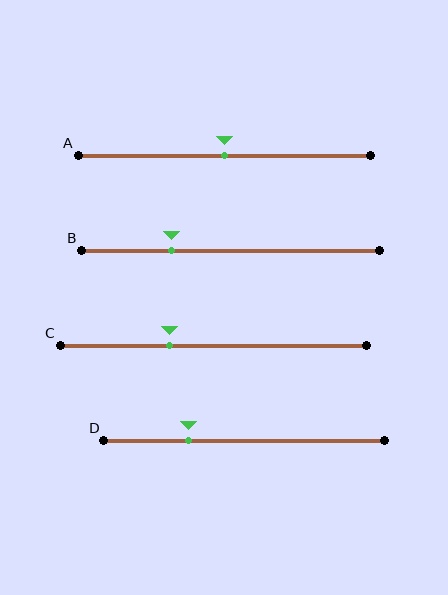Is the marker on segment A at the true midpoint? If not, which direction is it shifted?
Yes, the marker on segment A is at the true midpoint.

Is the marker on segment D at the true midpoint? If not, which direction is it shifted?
No, the marker on segment D is shifted to the left by about 20% of the segment length.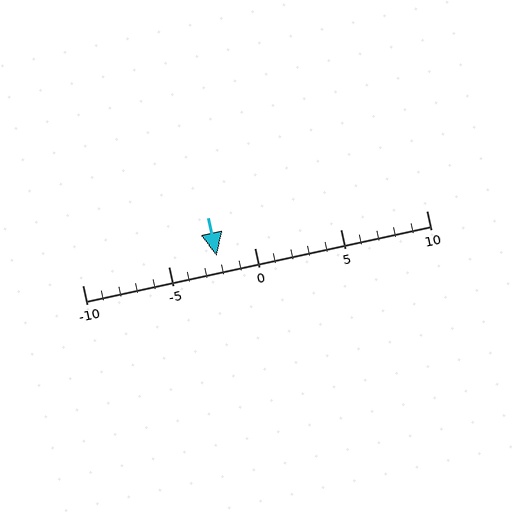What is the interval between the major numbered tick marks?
The major tick marks are spaced 5 units apart.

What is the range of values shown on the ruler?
The ruler shows values from -10 to 10.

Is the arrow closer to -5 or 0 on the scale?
The arrow is closer to 0.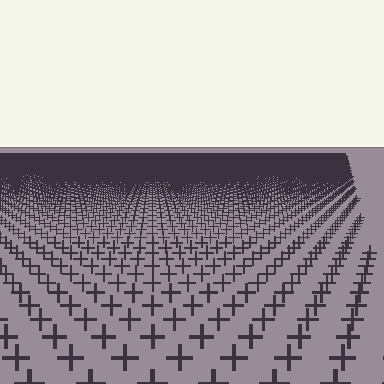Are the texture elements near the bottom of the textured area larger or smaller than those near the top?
Larger. Near the bottom, elements are closer to the viewer and appear at a bigger on-screen size.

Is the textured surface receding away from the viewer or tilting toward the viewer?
The surface is receding away from the viewer. Texture elements get smaller and denser toward the top.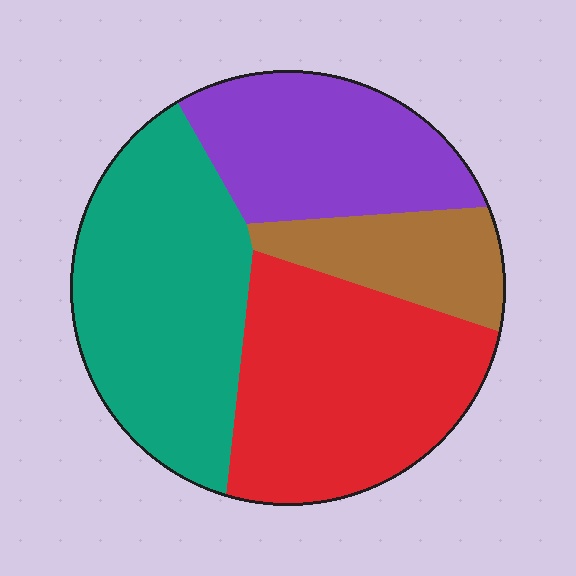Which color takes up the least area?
Brown, at roughly 15%.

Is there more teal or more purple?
Teal.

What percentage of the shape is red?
Red takes up between a quarter and a half of the shape.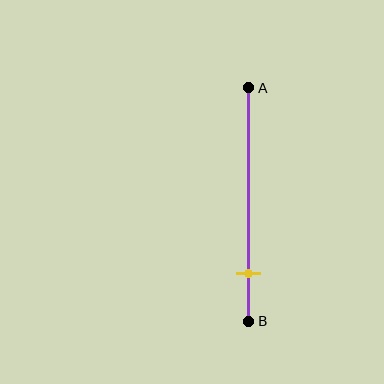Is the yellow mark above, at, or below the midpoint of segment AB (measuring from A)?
The yellow mark is below the midpoint of segment AB.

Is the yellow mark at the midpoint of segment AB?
No, the mark is at about 80% from A, not at the 50% midpoint.